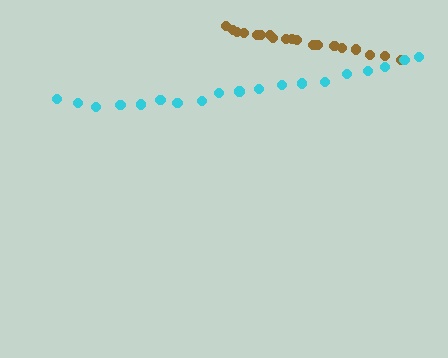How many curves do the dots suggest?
There are 2 distinct paths.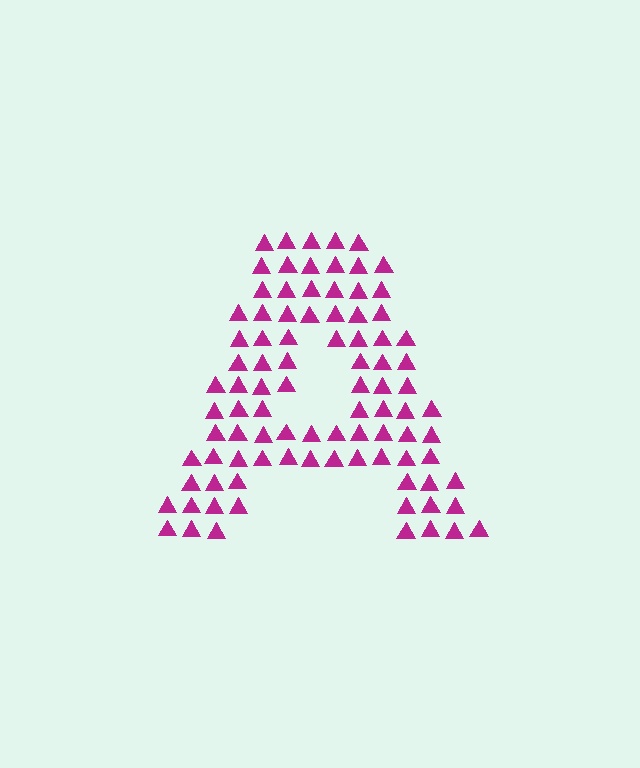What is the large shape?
The large shape is the letter A.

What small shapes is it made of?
It is made of small triangles.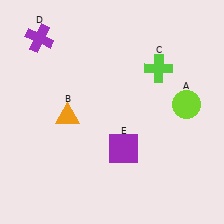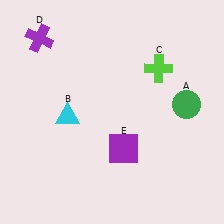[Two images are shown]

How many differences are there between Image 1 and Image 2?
There are 2 differences between the two images.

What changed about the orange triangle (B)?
In Image 1, B is orange. In Image 2, it changed to cyan.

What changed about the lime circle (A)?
In Image 1, A is lime. In Image 2, it changed to green.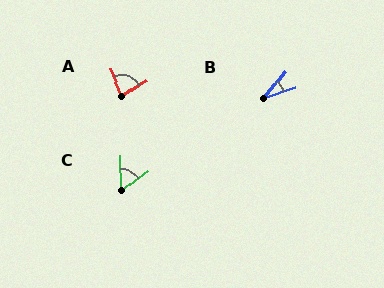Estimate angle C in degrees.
Approximately 55 degrees.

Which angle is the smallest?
B, at approximately 34 degrees.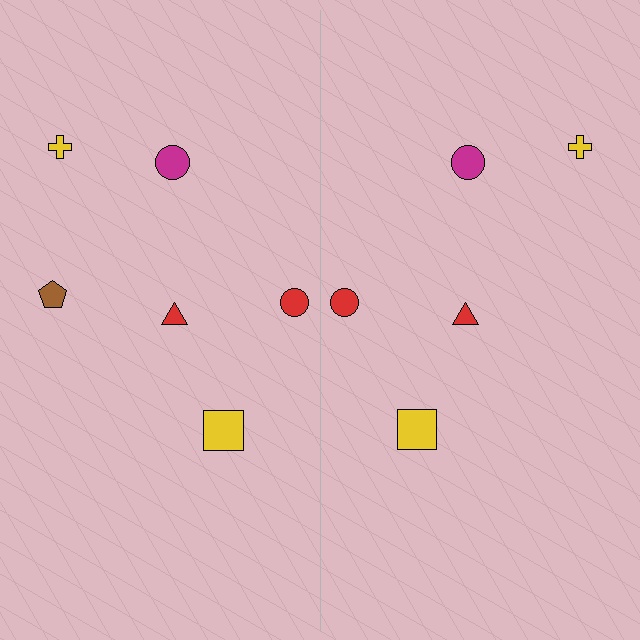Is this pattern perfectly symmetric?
No, the pattern is not perfectly symmetric. A brown pentagon is missing from the right side.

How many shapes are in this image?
There are 11 shapes in this image.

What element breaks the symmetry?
A brown pentagon is missing from the right side.